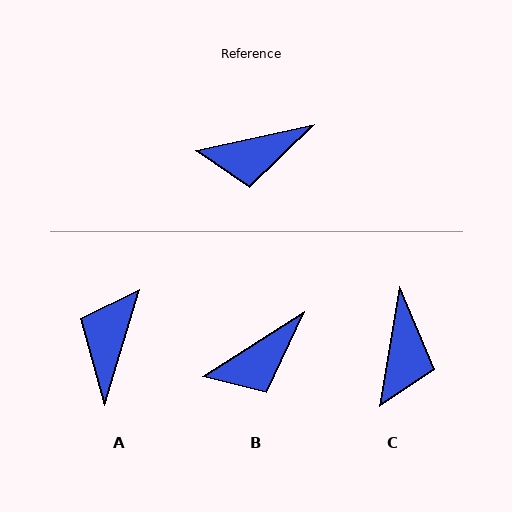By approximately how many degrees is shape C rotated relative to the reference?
Approximately 68 degrees counter-clockwise.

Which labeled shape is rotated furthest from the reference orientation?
A, about 119 degrees away.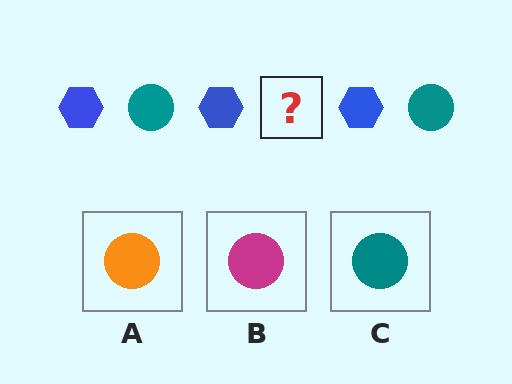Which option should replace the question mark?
Option C.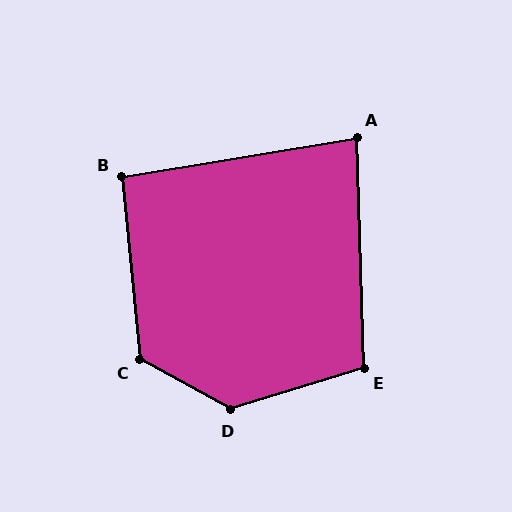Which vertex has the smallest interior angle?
A, at approximately 82 degrees.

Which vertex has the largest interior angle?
D, at approximately 134 degrees.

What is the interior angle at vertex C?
Approximately 124 degrees (obtuse).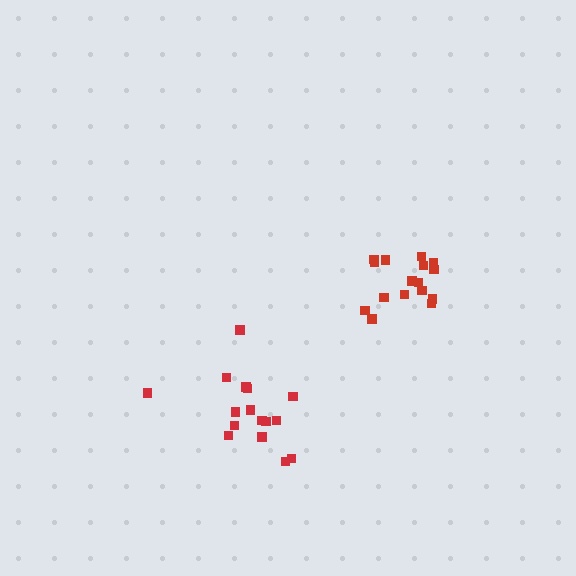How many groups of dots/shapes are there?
There are 2 groups.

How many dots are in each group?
Group 1: 16 dots, Group 2: 16 dots (32 total).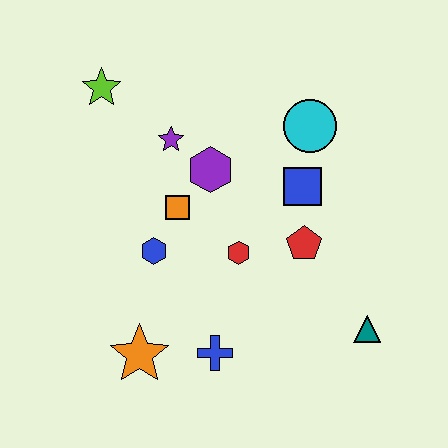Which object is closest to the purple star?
The purple hexagon is closest to the purple star.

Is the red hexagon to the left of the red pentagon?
Yes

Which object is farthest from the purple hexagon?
The teal triangle is farthest from the purple hexagon.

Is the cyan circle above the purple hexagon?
Yes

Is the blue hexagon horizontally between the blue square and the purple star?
No